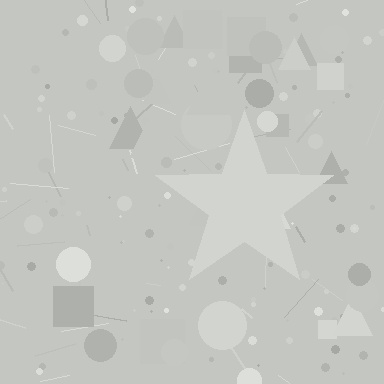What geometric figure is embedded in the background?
A star is embedded in the background.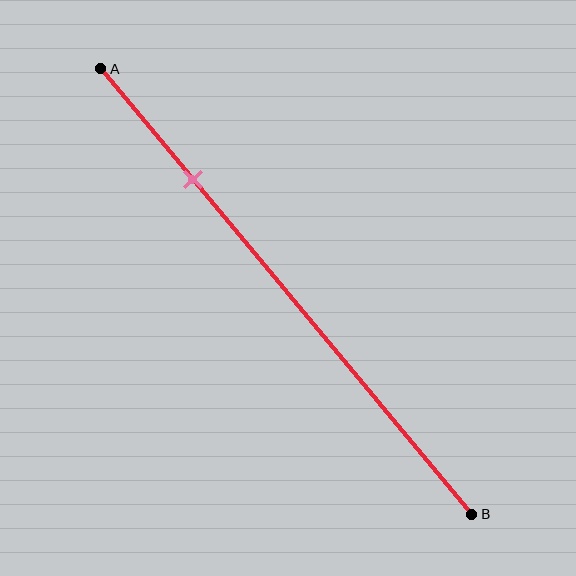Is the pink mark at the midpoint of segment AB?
No, the mark is at about 25% from A, not at the 50% midpoint.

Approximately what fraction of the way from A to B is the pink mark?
The pink mark is approximately 25% of the way from A to B.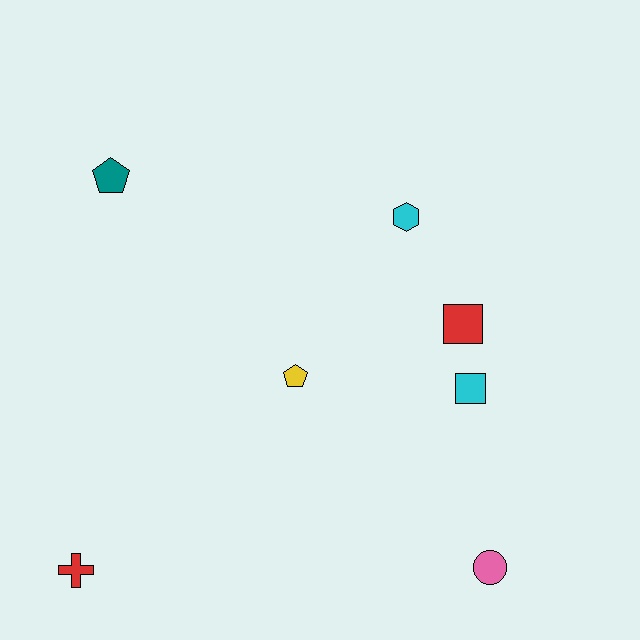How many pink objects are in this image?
There is 1 pink object.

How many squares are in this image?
There are 2 squares.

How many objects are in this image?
There are 7 objects.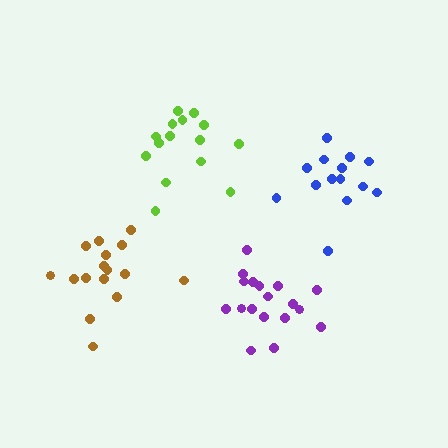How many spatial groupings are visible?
There are 4 spatial groupings.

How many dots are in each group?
Group 1: 14 dots, Group 2: 15 dots, Group 3: 18 dots, Group 4: 16 dots (63 total).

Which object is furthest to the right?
The blue cluster is rightmost.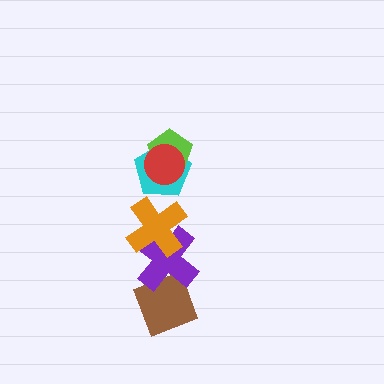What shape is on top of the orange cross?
The cyan pentagon is on top of the orange cross.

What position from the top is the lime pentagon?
The lime pentagon is 2nd from the top.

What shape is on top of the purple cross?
The orange cross is on top of the purple cross.